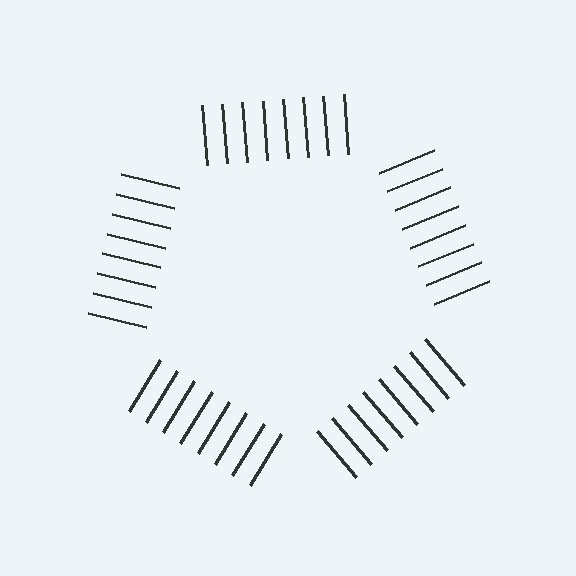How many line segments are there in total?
40 — 8 along each of the 5 edges.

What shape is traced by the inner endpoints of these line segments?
An illusory pentagon — the line segments terminate on its edges but no continuous stroke is drawn.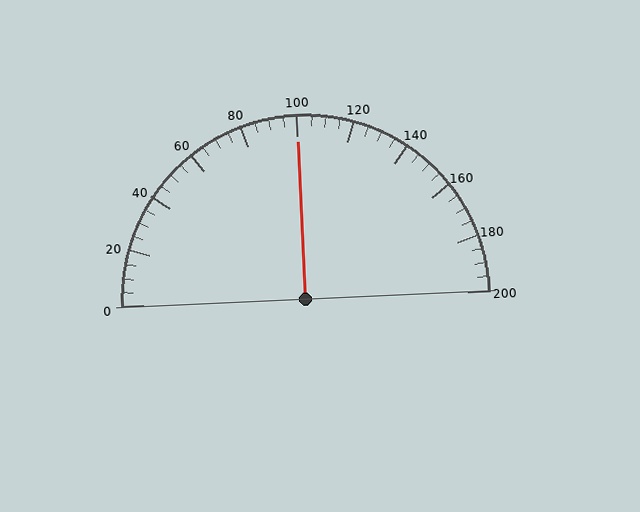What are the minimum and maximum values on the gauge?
The gauge ranges from 0 to 200.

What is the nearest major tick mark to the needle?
The nearest major tick mark is 100.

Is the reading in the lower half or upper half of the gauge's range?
The reading is in the upper half of the range (0 to 200).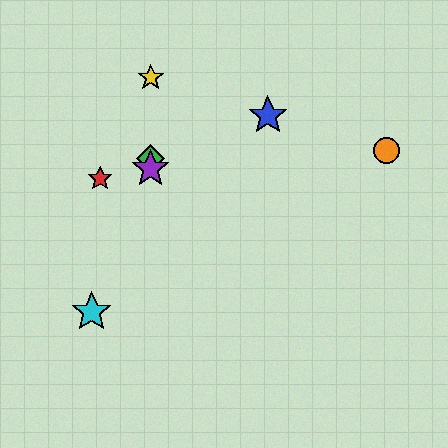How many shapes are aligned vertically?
3 shapes (the green diamond, the yellow star, the purple star) are aligned vertically.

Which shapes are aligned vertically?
The green diamond, the yellow star, the purple star are aligned vertically.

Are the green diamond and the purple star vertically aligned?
Yes, both are at x≈151.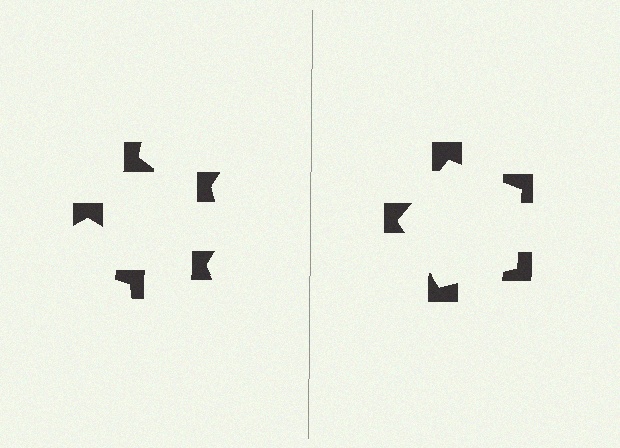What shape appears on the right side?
An illusory pentagon.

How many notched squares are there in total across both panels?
10 — 5 on each side.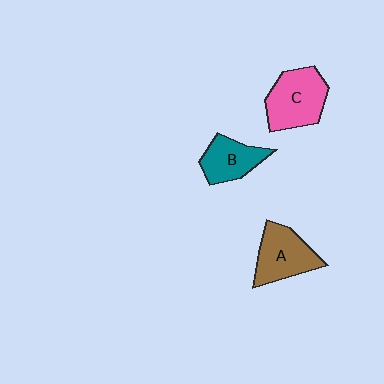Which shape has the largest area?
Shape C (pink).